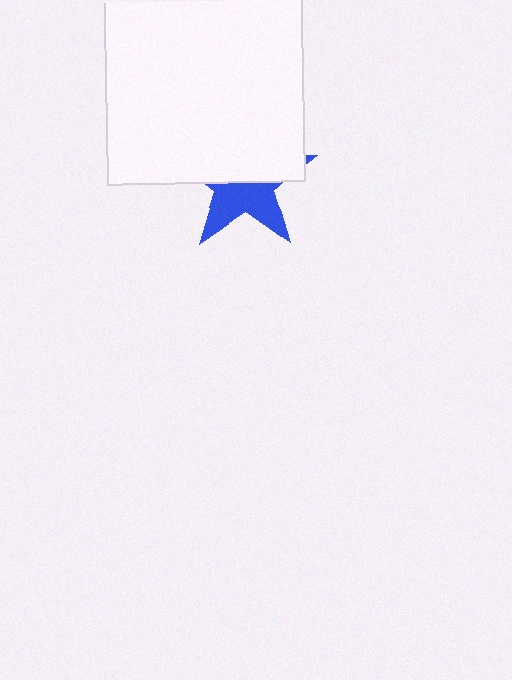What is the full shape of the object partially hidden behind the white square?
The partially hidden object is a blue star.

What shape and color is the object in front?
The object in front is a white square.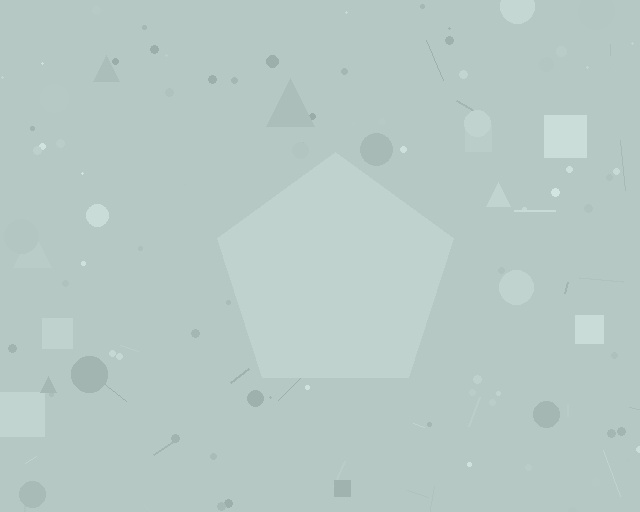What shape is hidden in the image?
A pentagon is hidden in the image.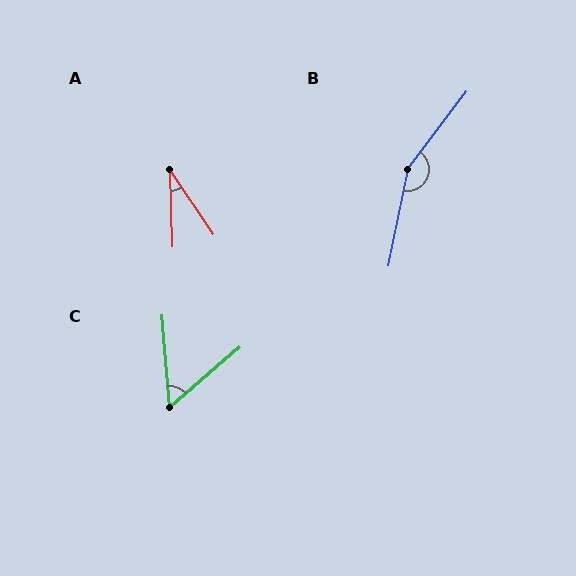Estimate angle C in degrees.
Approximately 54 degrees.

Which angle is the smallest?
A, at approximately 32 degrees.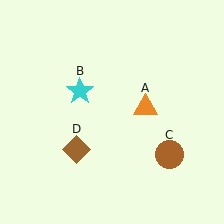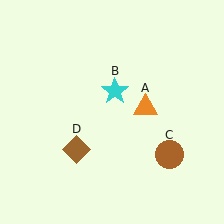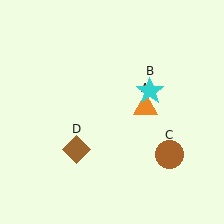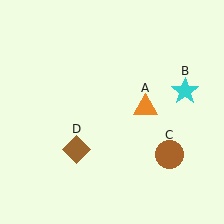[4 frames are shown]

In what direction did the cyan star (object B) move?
The cyan star (object B) moved right.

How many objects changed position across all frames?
1 object changed position: cyan star (object B).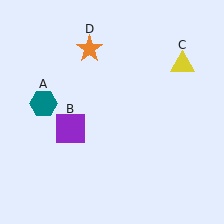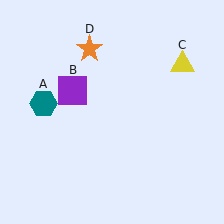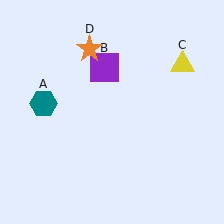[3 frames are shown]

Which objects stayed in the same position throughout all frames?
Teal hexagon (object A) and yellow triangle (object C) and orange star (object D) remained stationary.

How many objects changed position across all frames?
1 object changed position: purple square (object B).